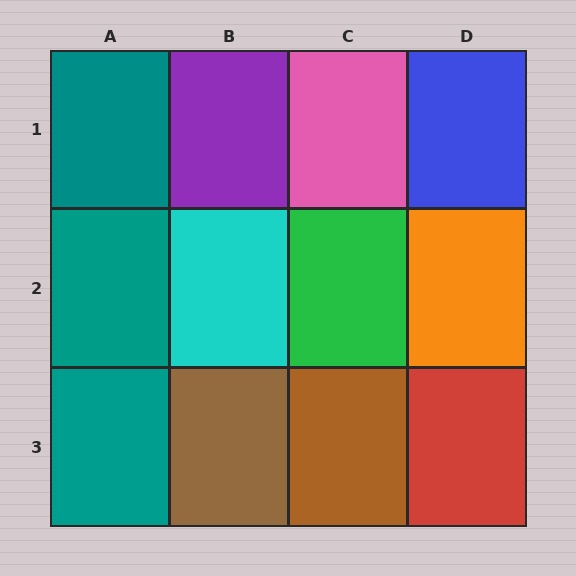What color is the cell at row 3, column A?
Teal.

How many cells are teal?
3 cells are teal.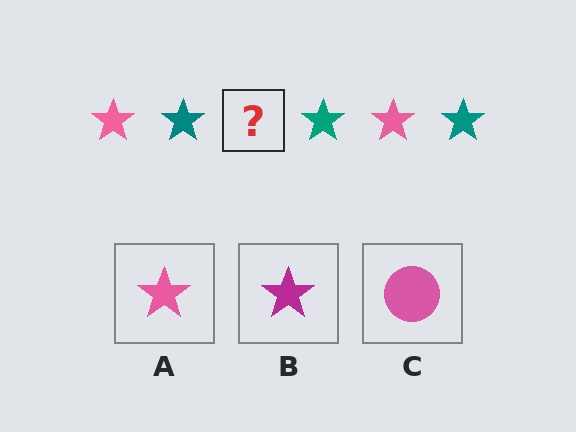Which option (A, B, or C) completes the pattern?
A.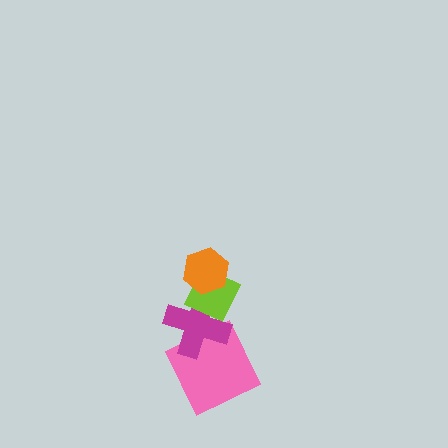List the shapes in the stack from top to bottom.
From top to bottom: the orange hexagon, the lime diamond, the magenta cross, the pink square.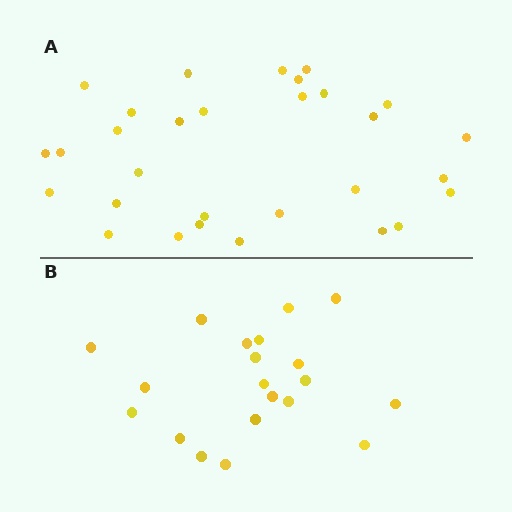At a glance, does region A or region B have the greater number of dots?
Region A (the top region) has more dots.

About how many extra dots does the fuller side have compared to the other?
Region A has roughly 10 or so more dots than region B.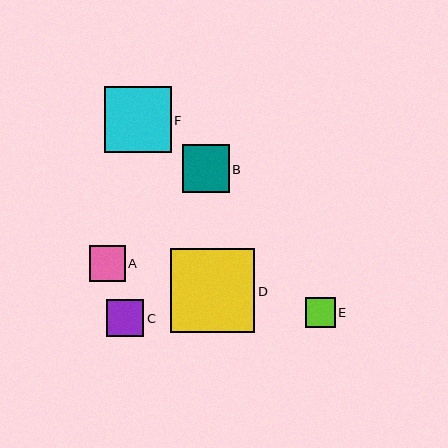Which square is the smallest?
Square E is the smallest with a size of approximately 30 pixels.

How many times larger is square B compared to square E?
Square B is approximately 1.6 times the size of square E.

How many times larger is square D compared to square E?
Square D is approximately 2.9 times the size of square E.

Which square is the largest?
Square D is the largest with a size of approximately 84 pixels.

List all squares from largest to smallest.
From largest to smallest: D, F, B, C, A, E.